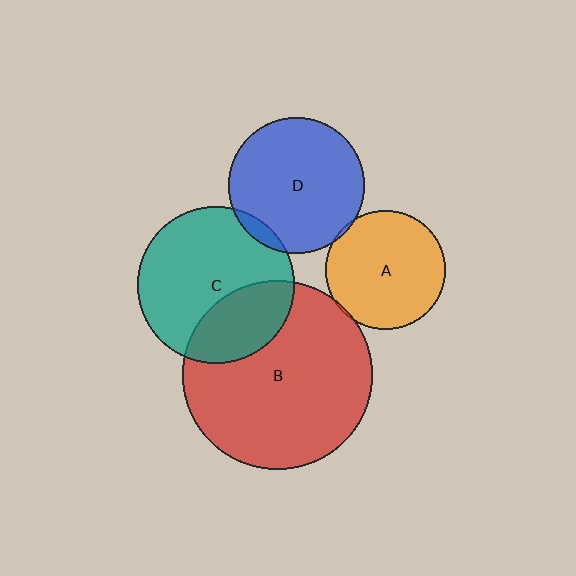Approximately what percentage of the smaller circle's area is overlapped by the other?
Approximately 5%.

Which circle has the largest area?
Circle B (red).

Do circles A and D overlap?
Yes.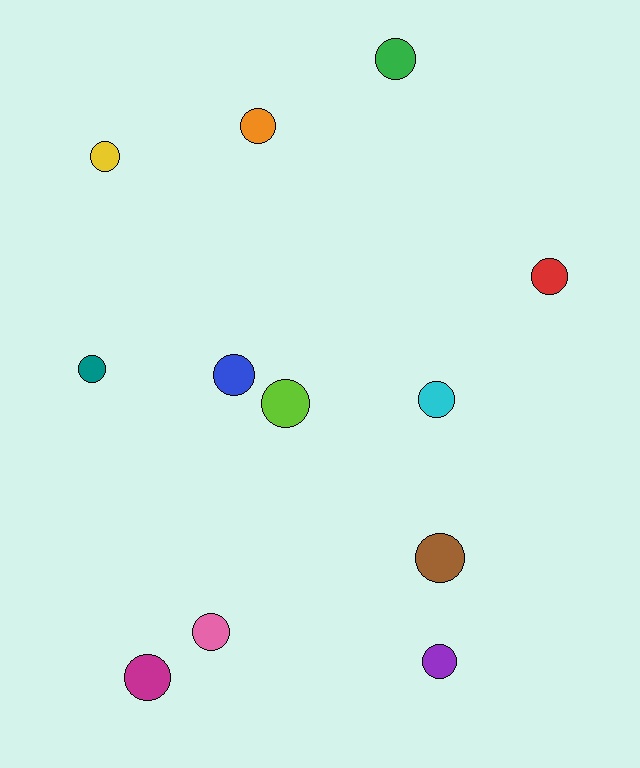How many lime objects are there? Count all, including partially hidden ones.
There is 1 lime object.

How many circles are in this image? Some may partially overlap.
There are 12 circles.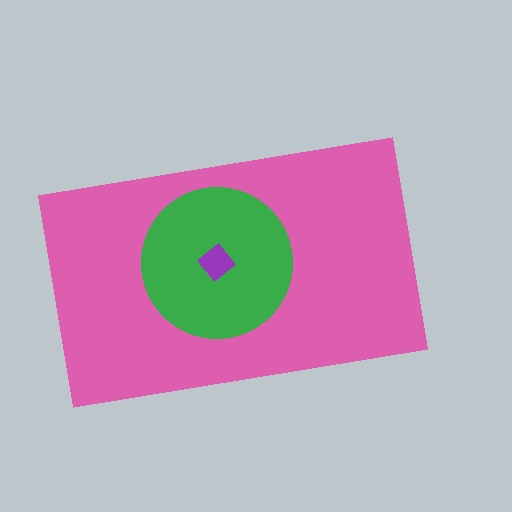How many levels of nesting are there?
3.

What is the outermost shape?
The pink rectangle.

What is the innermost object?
The purple diamond.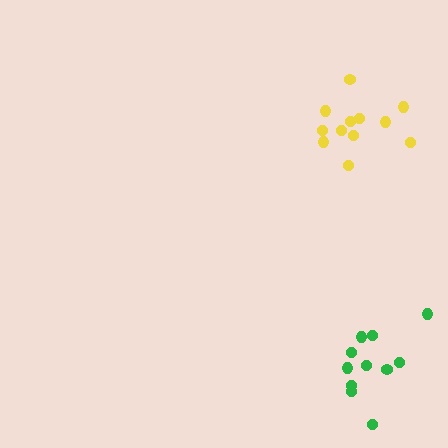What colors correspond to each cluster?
The clusters are colored: green, yellow.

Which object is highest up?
The yellow cluster is topmost.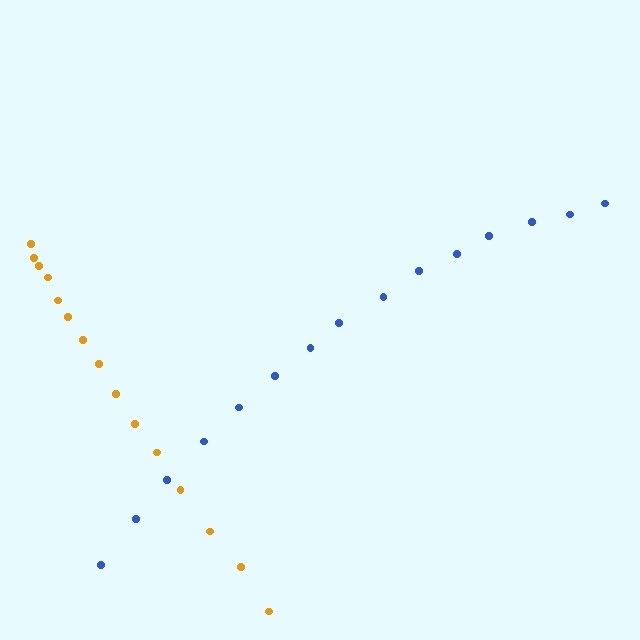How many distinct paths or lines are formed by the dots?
There are 2 distinct paths.